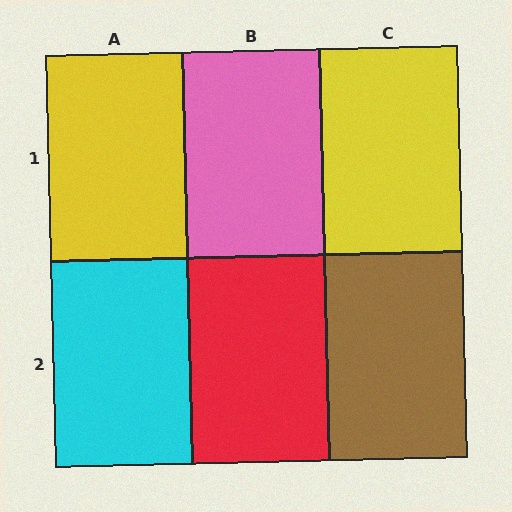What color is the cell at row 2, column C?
Brown.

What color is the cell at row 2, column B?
Red.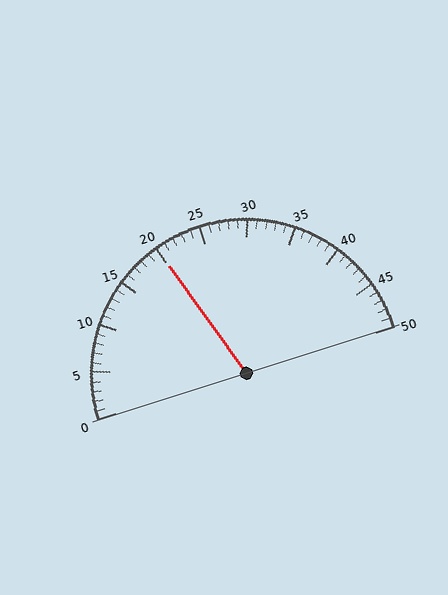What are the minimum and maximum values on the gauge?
The gauge ranges from 0 to 50.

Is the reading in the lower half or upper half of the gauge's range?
The reading is in the lower half of the range (0 to 50).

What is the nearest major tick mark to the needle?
The nearest major tick mark is 20.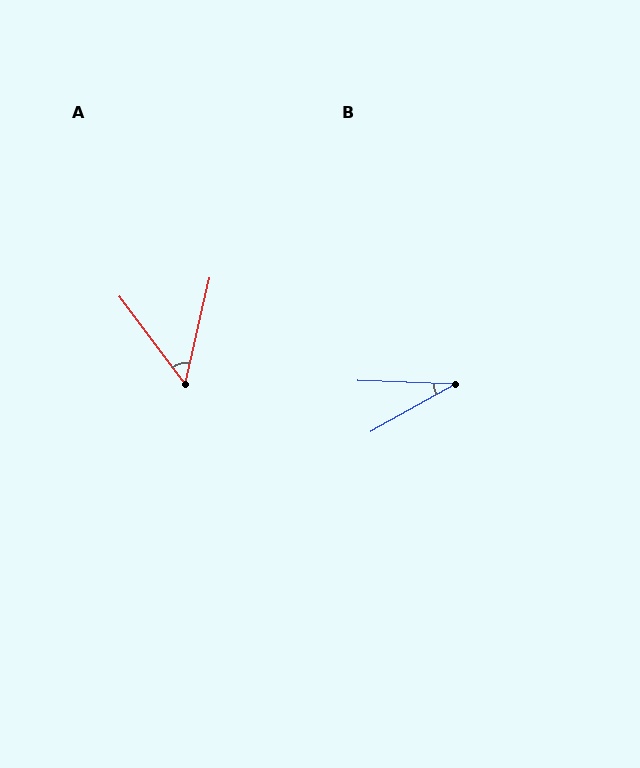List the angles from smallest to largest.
B (31°), A (50°).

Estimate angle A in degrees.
Approximately 50 degrees.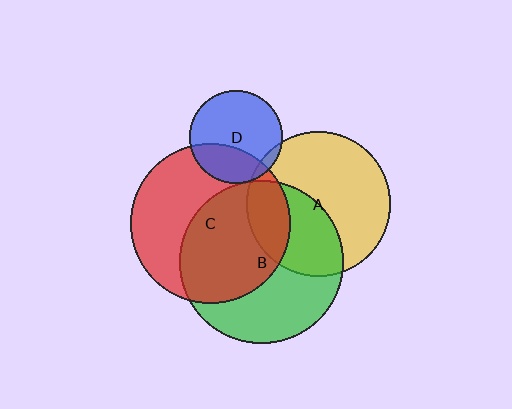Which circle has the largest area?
Circle B (green).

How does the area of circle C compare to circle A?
Approximately 1.2 times.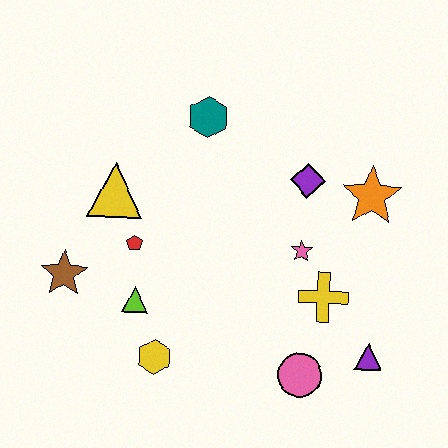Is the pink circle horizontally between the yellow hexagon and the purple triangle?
Yes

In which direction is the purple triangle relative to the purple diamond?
The purple triangle is below the purple diamond.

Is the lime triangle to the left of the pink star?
Yes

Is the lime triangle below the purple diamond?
Yes